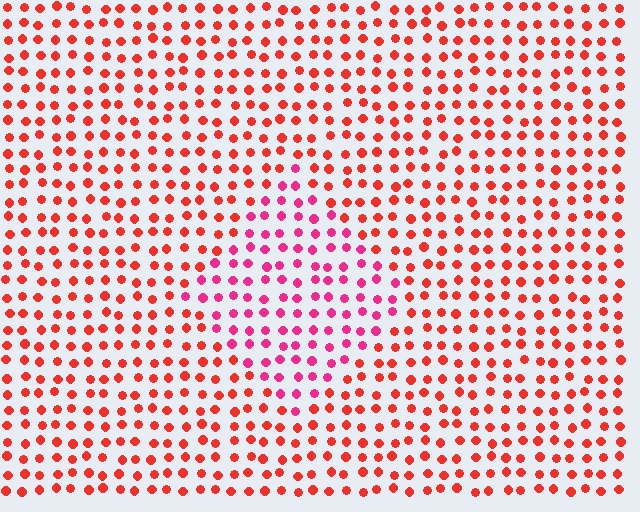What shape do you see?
I see a diamond.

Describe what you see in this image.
The image is filled with small red elements in a uniform arrangement. A diamond-shaped region is visible where the elements are tinted to a slightly different hue, forming a subtle color boundary.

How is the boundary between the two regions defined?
The boundary is defined purely by a slight shift in hue (about 32 degrees). Spacing, size, and orientation are identical on both sides.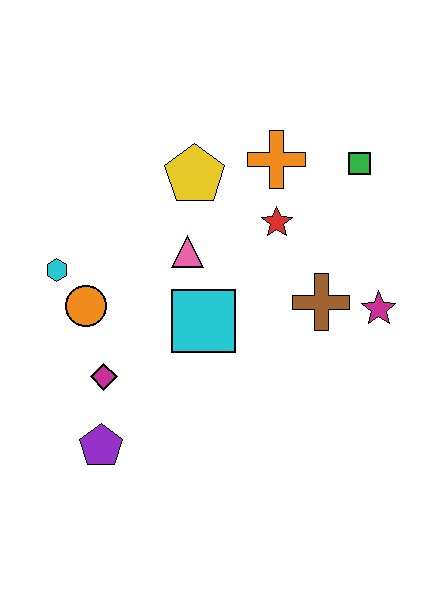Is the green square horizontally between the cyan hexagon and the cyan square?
No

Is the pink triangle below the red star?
Yes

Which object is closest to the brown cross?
The magenta star is closest to the brown cross.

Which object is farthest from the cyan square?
The green square is farthest from the cyan square.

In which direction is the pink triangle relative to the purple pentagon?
The pink triangle is above the purple pentagon.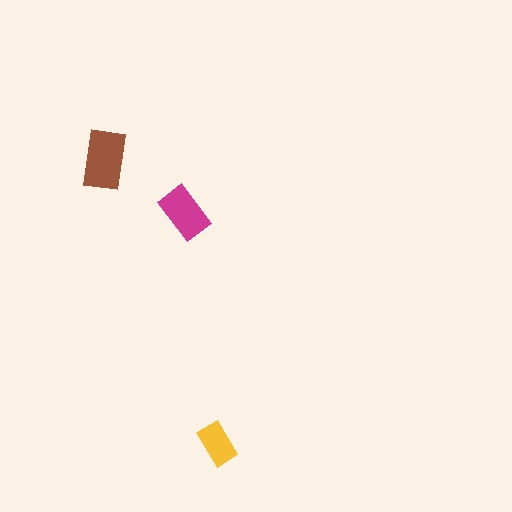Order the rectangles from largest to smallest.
the brown one, the magenta one, the yellow one.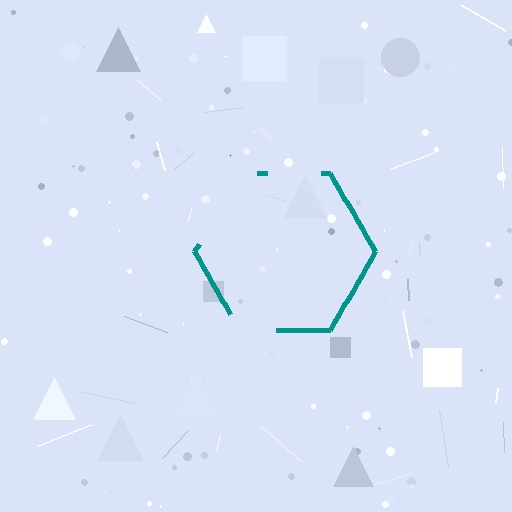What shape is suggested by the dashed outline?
The dashed outline suggests a hexagon.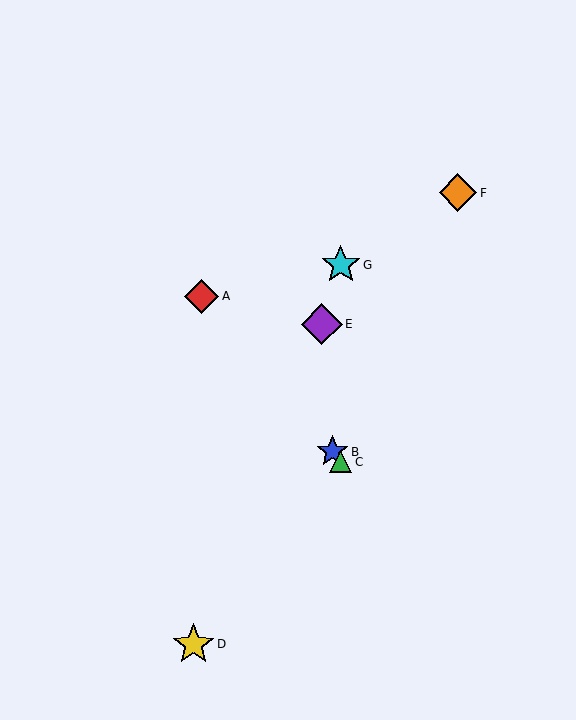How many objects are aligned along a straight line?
3 objects (A, B, C) are aligned along a straight line.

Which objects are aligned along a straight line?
Objects A, B, C are aligned along a straight line.